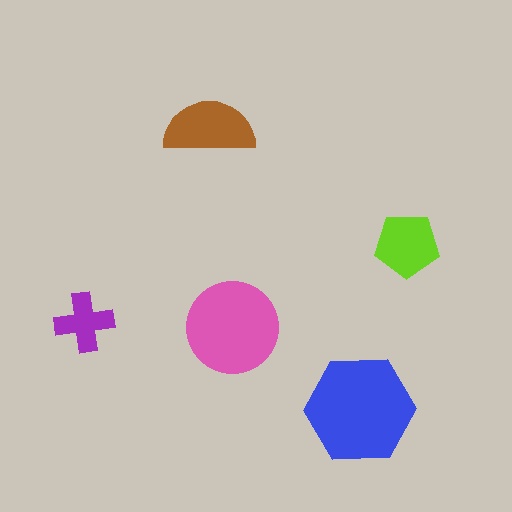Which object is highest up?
The brown semicircle is topmost.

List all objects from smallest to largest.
The purple cross, the lime pentagon, the brown semicircle, the pink circle, the blue hexagon.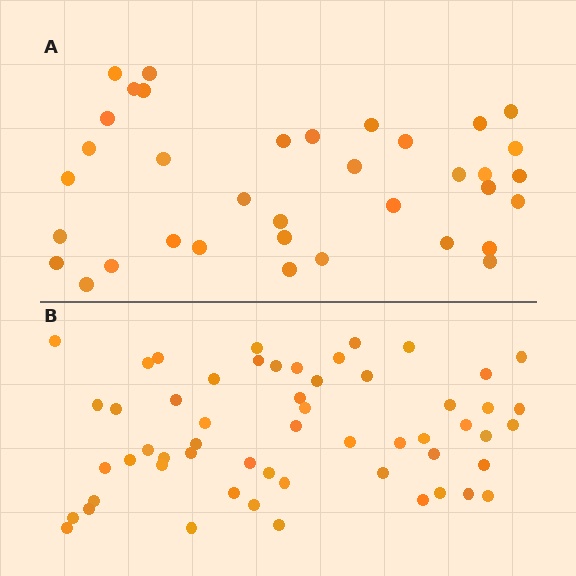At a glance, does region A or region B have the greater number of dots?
Region B (the bottom region) has more dots.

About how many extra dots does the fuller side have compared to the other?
Region B has approximately 20 more dots than region A.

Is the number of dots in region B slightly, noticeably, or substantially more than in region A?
Region B has substantially more. The ratio is roughly 1.6 to 1.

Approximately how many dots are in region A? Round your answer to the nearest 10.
About 40 dots. (The exact count is 36, which rounds to 40.)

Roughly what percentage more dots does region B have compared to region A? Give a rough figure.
About 55% more.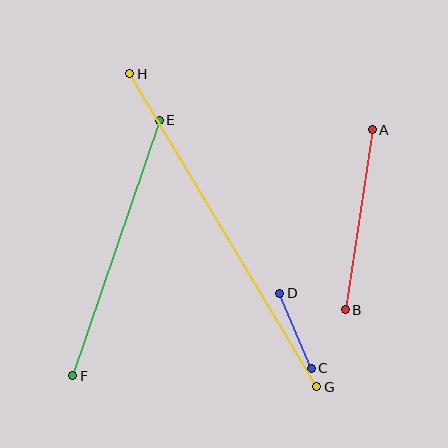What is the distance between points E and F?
The distance is approximately 270 pixels.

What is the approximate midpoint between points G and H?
The midpoint is at approximately (223, 230) pixels.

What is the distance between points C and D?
The distance is approximately 81 pixels.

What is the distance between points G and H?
The distance is approximately 365 pixels.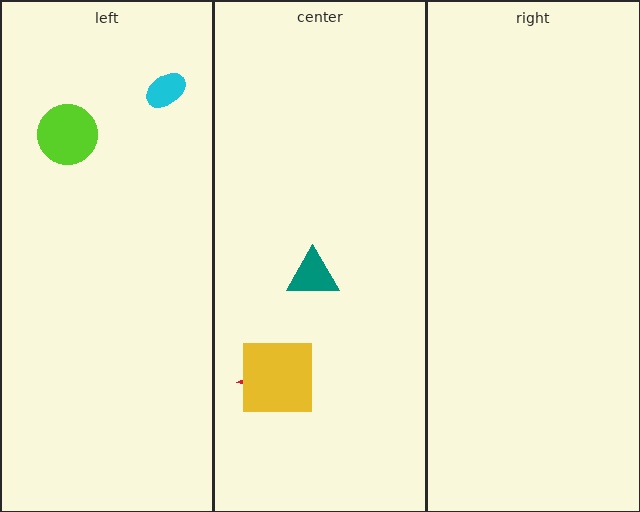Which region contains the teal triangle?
The center region.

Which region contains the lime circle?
The left region.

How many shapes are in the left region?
2.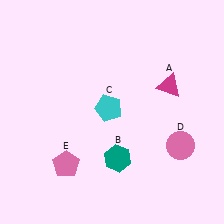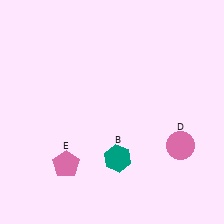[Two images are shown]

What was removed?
The cyan pentagon (C), the magenta triangle (A) were removed in Image 2.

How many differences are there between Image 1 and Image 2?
There are 2 differences between the two images.